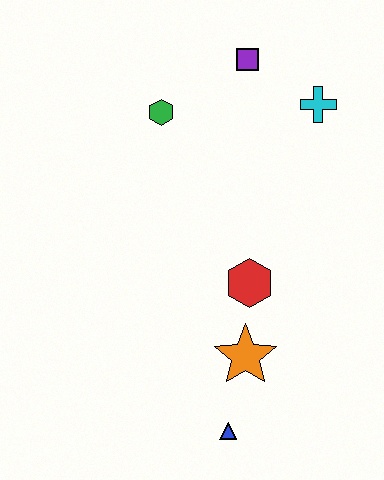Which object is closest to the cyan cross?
The purple square is closest to the cyan cross.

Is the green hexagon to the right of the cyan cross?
No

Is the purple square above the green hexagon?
Yes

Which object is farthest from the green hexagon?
The blue triangle is farthest from the green hexagon.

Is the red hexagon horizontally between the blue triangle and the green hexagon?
No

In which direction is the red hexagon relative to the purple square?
The red hexagon is below the purple square.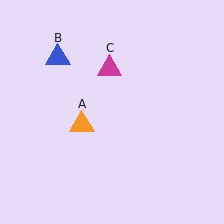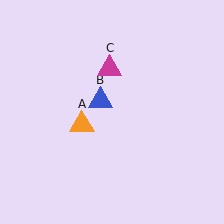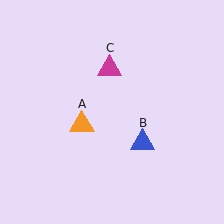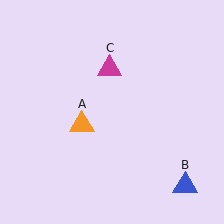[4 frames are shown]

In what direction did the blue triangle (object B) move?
The blue triangle (object B) moved down and to the right.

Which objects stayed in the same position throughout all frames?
Orange triangle (object A) and magenta triangle (object C) remained stationary.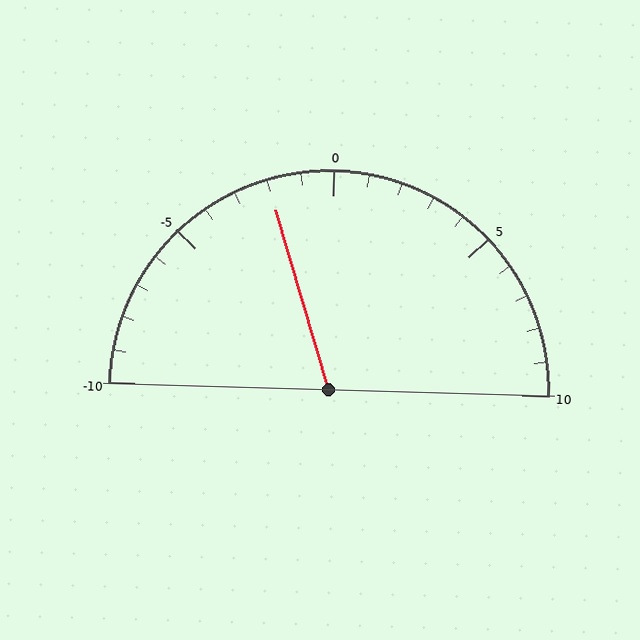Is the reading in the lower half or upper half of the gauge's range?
The reading is in the lower half of the range (-10 to 10).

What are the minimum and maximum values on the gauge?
The gauge ranges from -10 to 10.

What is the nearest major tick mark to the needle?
The nearest major tick mark is 0.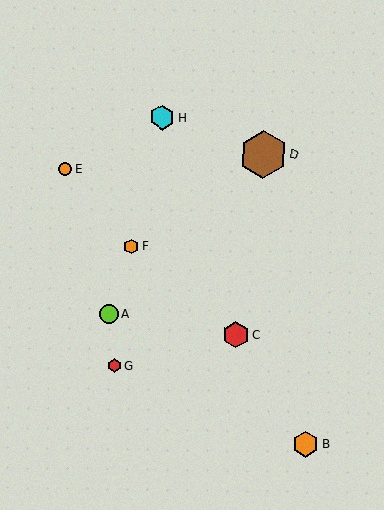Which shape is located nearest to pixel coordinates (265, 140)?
The brown hexagon (labeled D) at (263, 154) is nearest to that location.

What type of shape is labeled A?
Shape A is a lime circle.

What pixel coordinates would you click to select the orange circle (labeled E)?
Click at (66, 169) to select the orange circle E.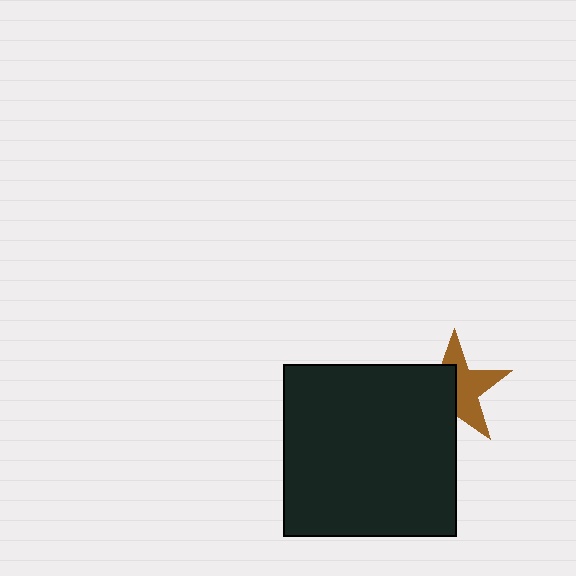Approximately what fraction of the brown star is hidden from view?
Roughly 49% of the brown star is hidden behind the black square.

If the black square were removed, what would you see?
You would see the complete brown star.